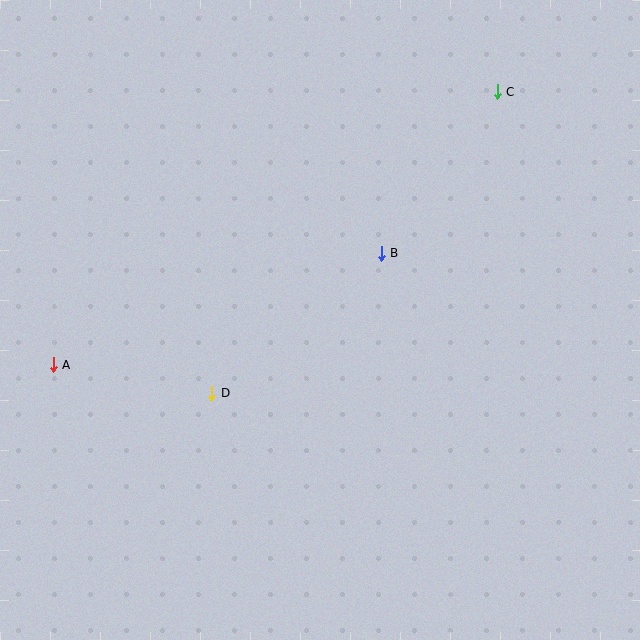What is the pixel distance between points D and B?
The distance between D and B is 220 pixels.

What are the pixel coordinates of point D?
Point D is at (212, 393).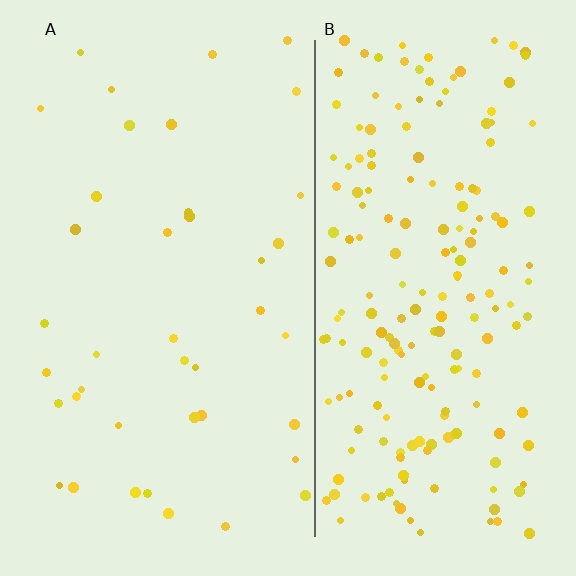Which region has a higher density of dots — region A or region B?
B (the right).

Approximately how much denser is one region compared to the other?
Approximately 4.8× — region B over region A.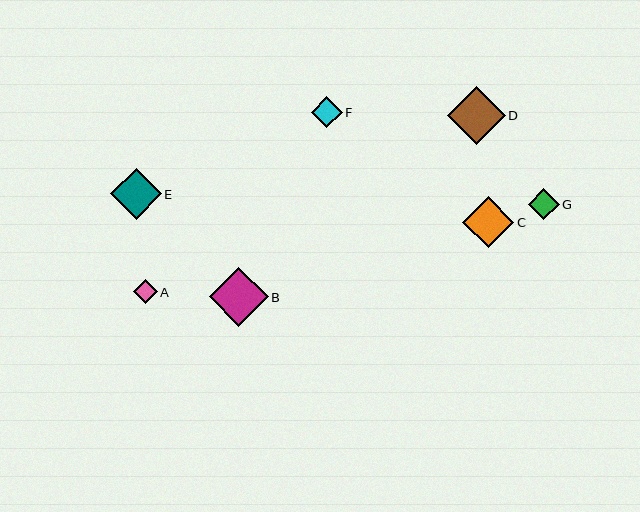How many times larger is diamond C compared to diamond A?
Diamond C is approximately 2.1 times the size of diamond A.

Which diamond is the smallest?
Diamond A is the smallest with a size of approximately 24 pixels.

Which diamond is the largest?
Diamond B is the largest with a size of approximately 59 pixels.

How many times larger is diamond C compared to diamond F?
Diamond C is approximately 1.7 times the size of diamond F.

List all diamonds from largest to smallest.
From largest to smallest: B, D, E, C, G, F, A.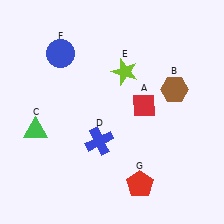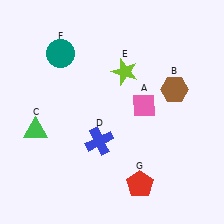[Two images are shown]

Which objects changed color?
A changed from red to pink. F changed from blue to teal.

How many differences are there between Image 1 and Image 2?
There are 2 differences between the two images.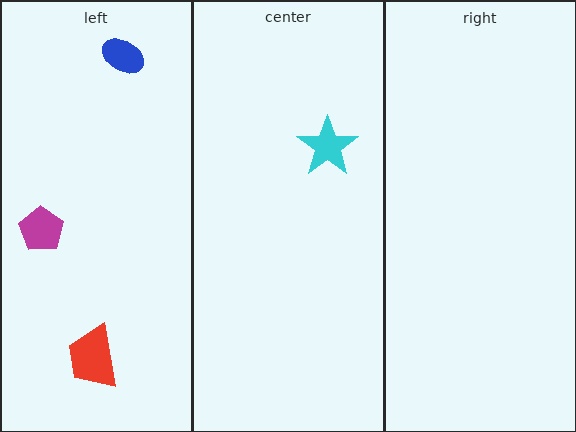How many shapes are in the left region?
3.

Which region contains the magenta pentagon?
The left region.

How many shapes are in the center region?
1.